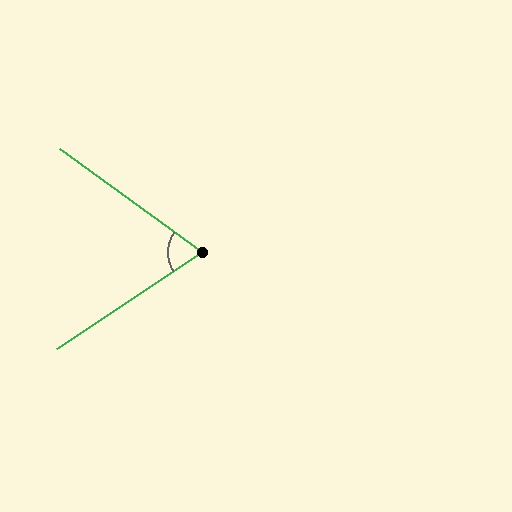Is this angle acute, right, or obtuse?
It is acute.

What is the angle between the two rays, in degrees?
Approximately 69 degrees.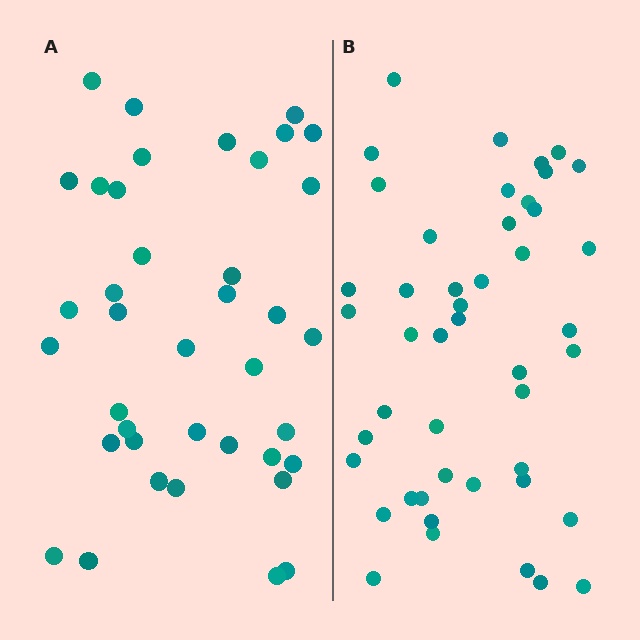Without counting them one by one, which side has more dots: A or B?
Region B (the right region) has more dots.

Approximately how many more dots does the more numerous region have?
Region B has roughly 8 or so more dots than region A.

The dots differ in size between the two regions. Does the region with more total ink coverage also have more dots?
No. Region A has more total ink coverage because its dots are larger, but region B actually contains more individual dots. Total area can be misleading — the number of items is what matters here.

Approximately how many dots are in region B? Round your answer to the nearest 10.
About 50 dots. (The exact count is 46, which rounds to 50.)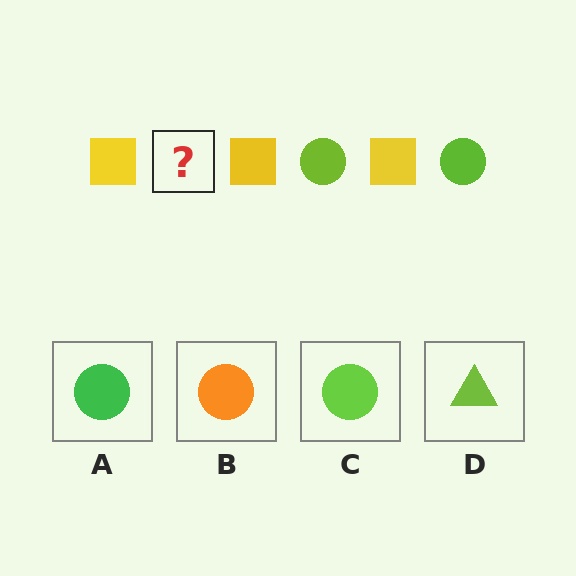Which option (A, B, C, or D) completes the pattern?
C.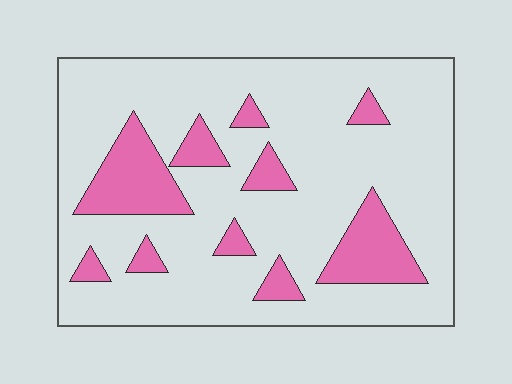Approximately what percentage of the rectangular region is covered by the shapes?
Approximately 20%.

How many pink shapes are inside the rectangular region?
10.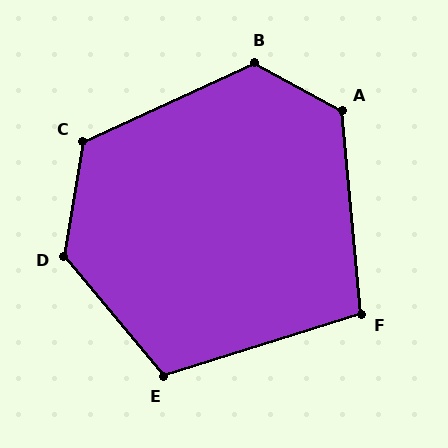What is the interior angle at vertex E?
Approximately 112 degrees (obtuse).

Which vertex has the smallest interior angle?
F, at approximately 102 degrees.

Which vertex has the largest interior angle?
D, at approximately 131 degrees.